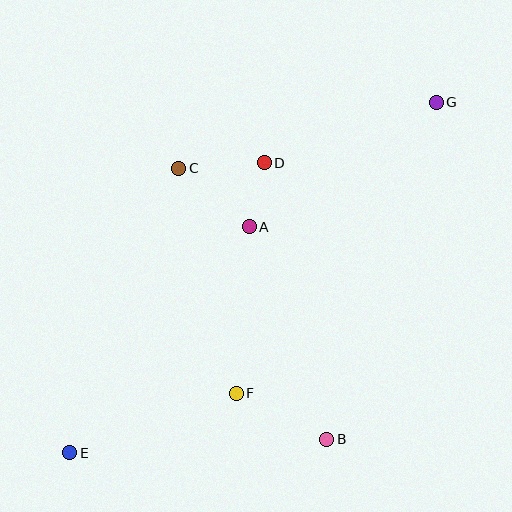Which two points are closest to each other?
Points A and D are closest to each other.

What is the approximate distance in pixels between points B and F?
The distance between B and F is approximately 101 pixels.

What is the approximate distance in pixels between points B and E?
The distance between B and E is approximately 257 pixels.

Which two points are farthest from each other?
Points E and G are farthest from each other.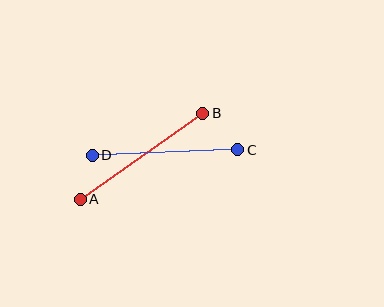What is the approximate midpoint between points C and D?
The midpoint is at approximately (165, 152) pixels.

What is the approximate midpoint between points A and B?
The midpoint is at approximately (141, 156) pixels.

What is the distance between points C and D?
The distance is approximately 146 pixels.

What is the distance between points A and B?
The distance is approximately 150 pixels.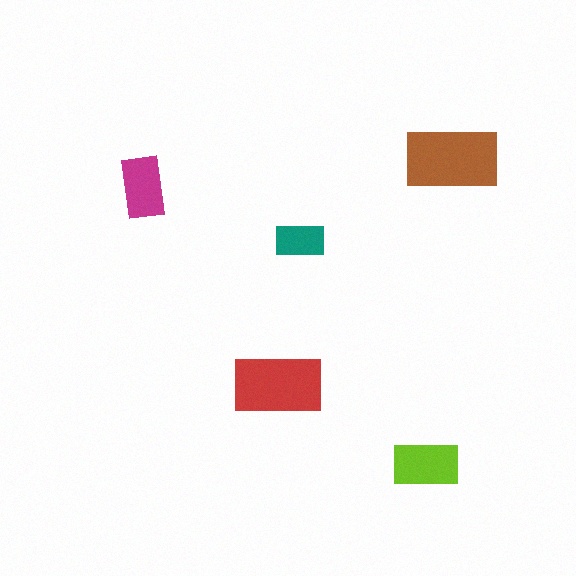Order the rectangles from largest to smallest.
the brown one, the red one, the lime one, the magenta one, the teal one.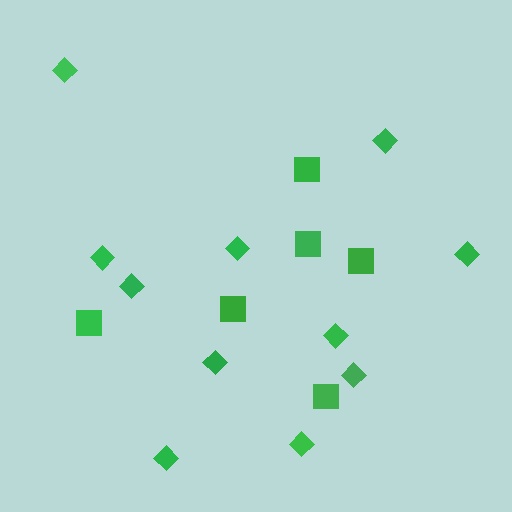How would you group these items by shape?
There are 2 groups: one group of squares (6) and one group of diamonds (11).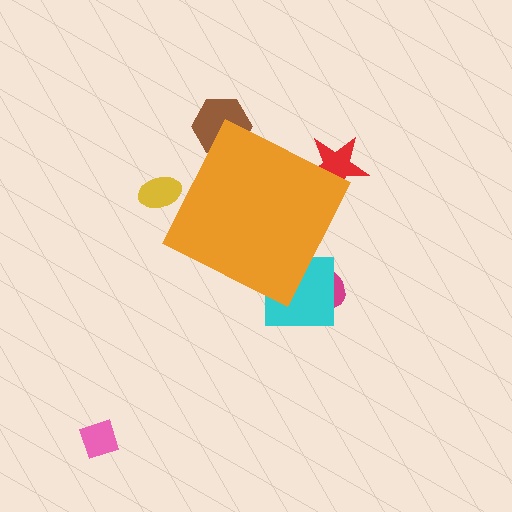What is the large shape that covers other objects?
An orange diamond.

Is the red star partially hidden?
Yes, the red star is partially hidden behind the orange diamond.